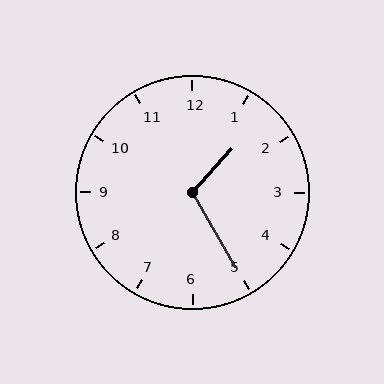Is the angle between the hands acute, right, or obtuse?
It is obtuse.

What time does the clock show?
1:25.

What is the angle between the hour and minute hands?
Approximately 108 degrees.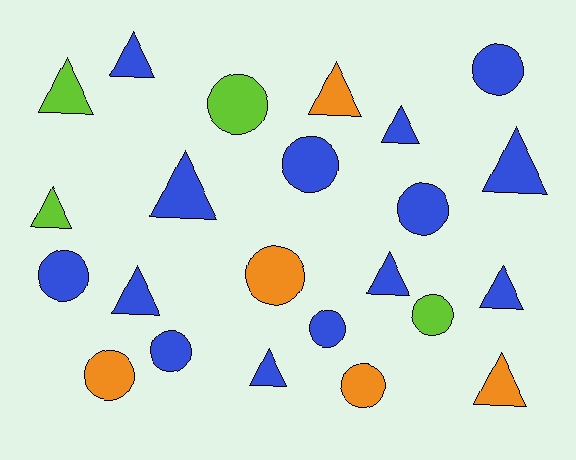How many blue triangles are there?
There are 8 blue triangles.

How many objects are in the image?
There are 23 objects.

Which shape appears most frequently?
Triangle, with 12 objects.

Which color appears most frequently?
Blue, with 14 objects.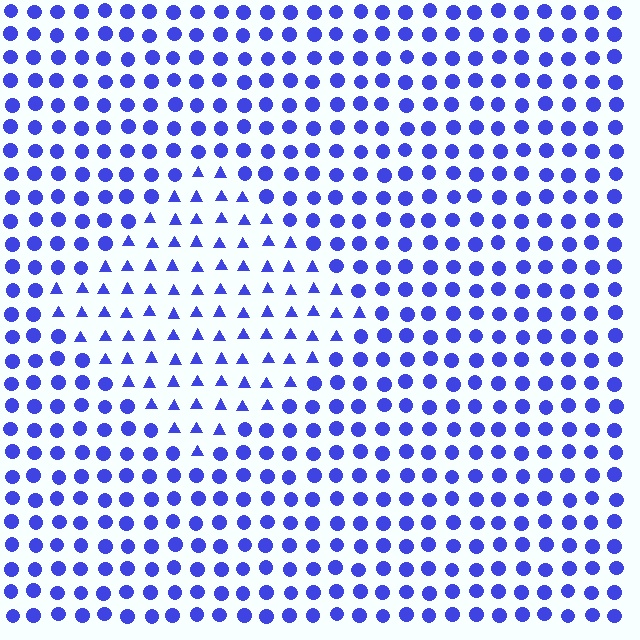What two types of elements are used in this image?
The image uses triangles inside the diamond region and circles outside it.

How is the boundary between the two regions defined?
The boundary is defined by a change in element shape: triangles inside vs. circles outside. All elements share the same color and spacing.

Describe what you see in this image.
The image is filled with small blue elements arranged in a uniform grid. A diamond-shaped region contains triangles, while the surrounding area contains circles. The boundary is defined purely by the change in element shape.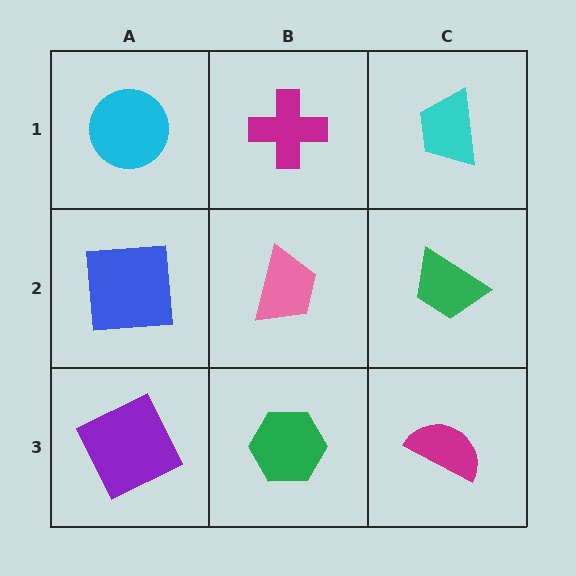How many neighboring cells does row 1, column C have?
2.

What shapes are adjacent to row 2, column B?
A magenta cross (row 1, column B), a green hexagon (row 3, column B), a blue square (row 2, column A), a green trapezoid (row 2, column C).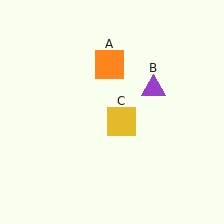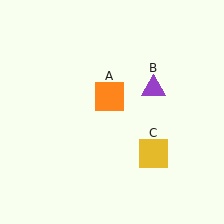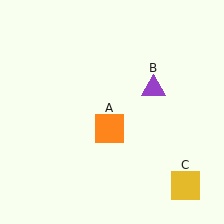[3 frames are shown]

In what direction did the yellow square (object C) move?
The yellow square (object C) moved down and to the right.